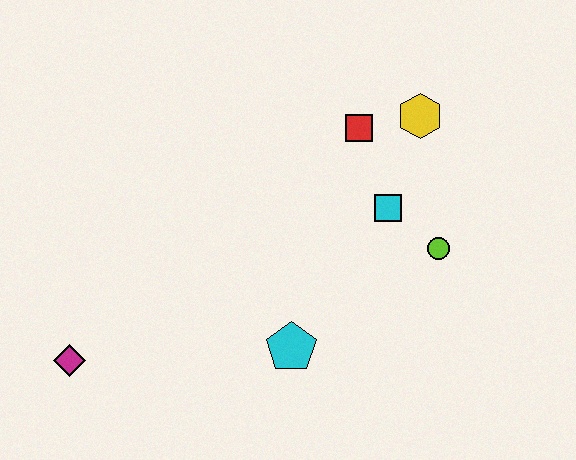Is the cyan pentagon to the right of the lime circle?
No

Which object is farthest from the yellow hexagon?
The magenta diamond is farthest from the yellow hexagon.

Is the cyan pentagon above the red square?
No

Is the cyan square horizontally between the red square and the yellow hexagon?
Yes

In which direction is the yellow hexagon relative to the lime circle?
The yellow hexagon is above the lime circle.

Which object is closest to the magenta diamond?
The cyan pentagon is closest to the magenta diamond.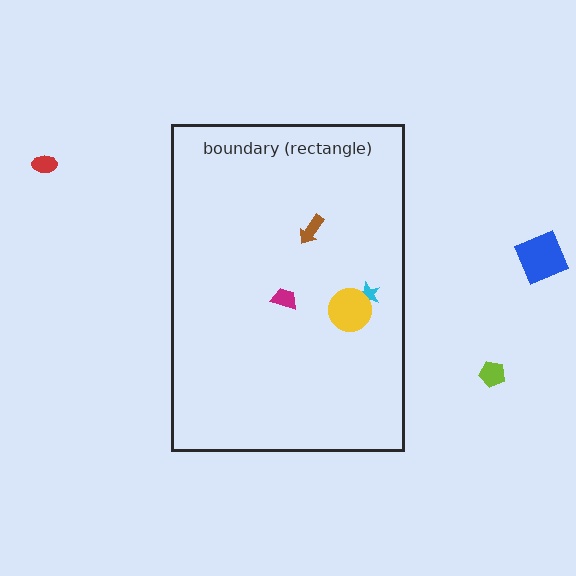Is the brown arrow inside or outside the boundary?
Inside.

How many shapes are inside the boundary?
4 inside, 3 outside.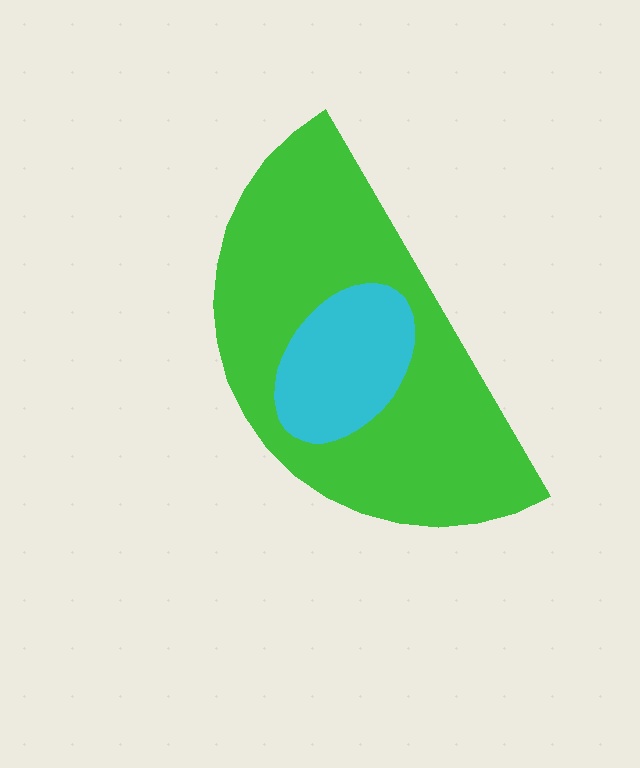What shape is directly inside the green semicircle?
The cyan ellipse.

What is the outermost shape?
The green semicircle.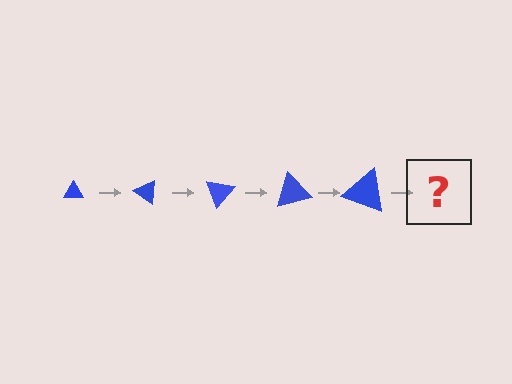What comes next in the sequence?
The next element should be a triangle, larger than the previous one and rotated 175 degrees from the start.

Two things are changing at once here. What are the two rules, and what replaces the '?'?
The two rules are that the triangle grows larger each step and it rotates 35 degrees each step. The '?' should be a triangle, larger than the previous one and rotated 175 degrees from the start.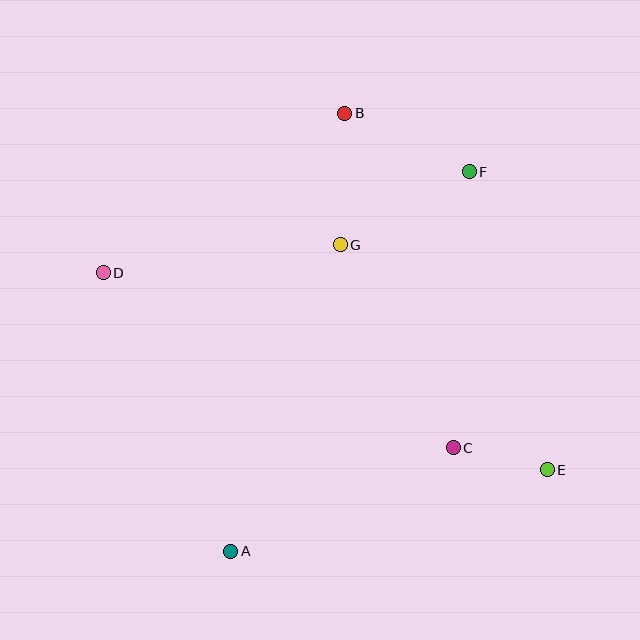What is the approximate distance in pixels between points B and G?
The distance between B and G is approximately 131 pixels.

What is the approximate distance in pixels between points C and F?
The distance between C and F is approximately 277 pixels.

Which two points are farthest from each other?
Points D and E are farthest from each other.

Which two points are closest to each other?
Points C and E are closest to each other.